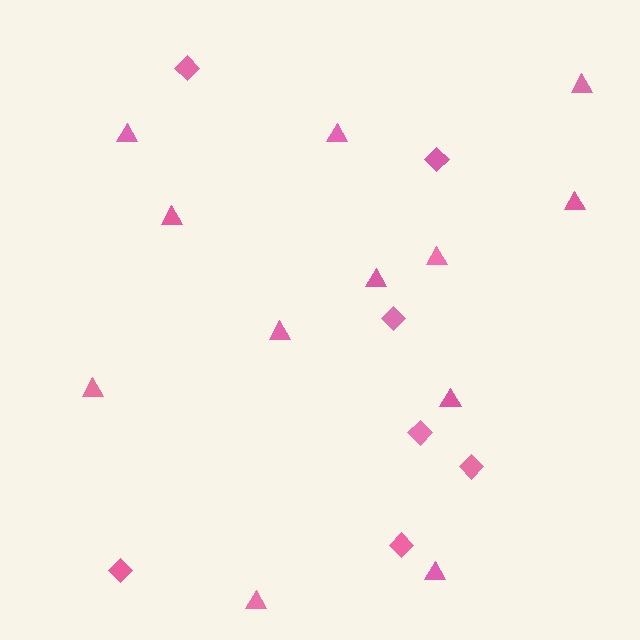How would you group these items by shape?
There are 2 groups: one group of triangles (12) and one group of diamonds (7).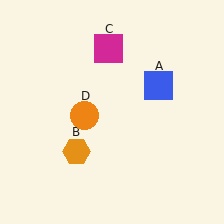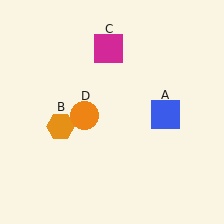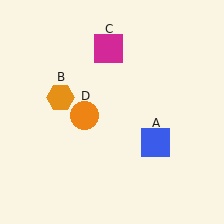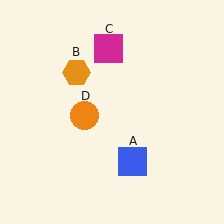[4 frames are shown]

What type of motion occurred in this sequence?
The blue square (object A), orange hexagon (object B) rotated clockwise around the center of the scene.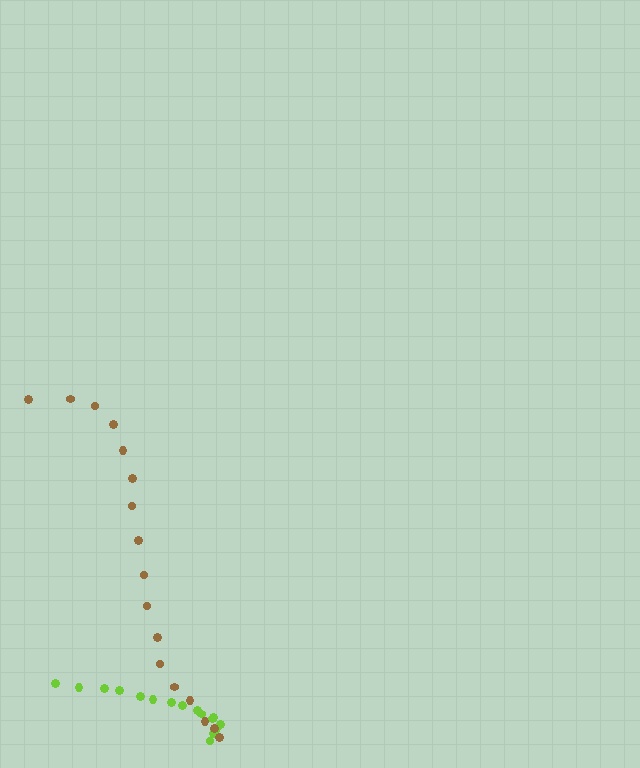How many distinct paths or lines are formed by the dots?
There are 2 distinct paths.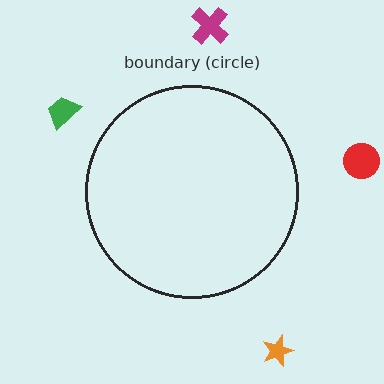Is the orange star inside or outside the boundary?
Outside.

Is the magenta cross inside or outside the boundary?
Outside.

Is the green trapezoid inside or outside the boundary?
Outside.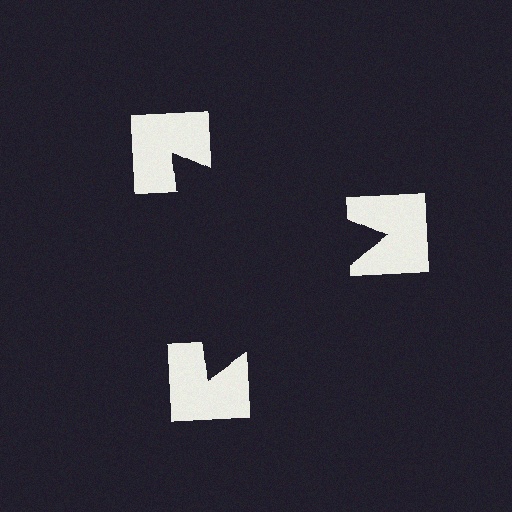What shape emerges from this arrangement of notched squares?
An illusory triangle — its edges are inferred from the aligned wedge cuts in the notched squares, not physically drawn.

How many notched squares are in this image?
There are 3 — one at each vertex of the illusory triangle.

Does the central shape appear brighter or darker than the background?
It typically appears slightly darker than the background, even though no actual brightness change is drawn.